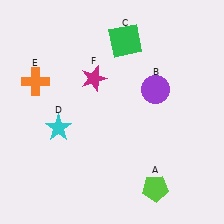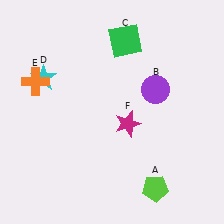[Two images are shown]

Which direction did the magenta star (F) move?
The magenta star (F) moved down.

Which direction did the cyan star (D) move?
The cyan star (D) moved up.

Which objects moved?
The objects that moved are: the cyan star (D), the magenta star (F).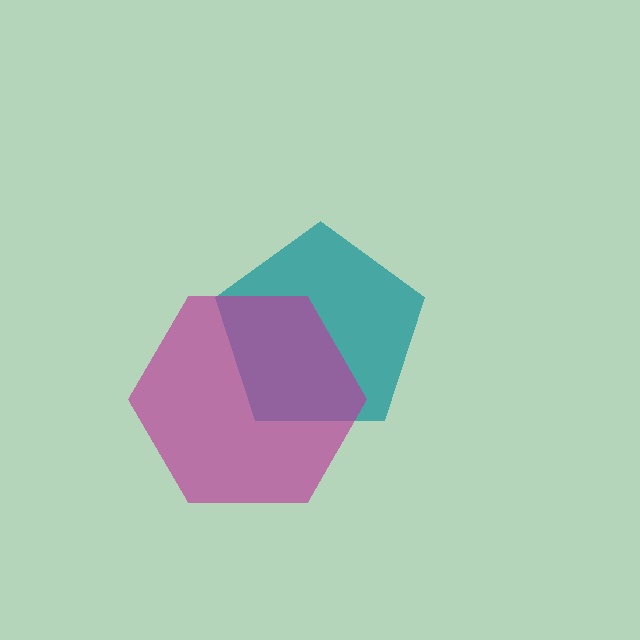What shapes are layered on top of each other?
The layered shapes are: a teal pentagon, a magenta hexagon.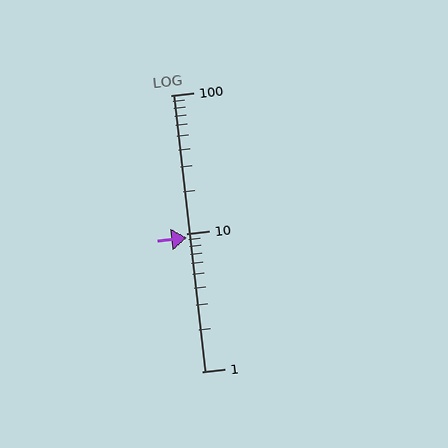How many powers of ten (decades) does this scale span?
The scale spans 2 decades, from 1 to 100.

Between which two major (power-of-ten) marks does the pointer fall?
The pointer is between 1 and 10.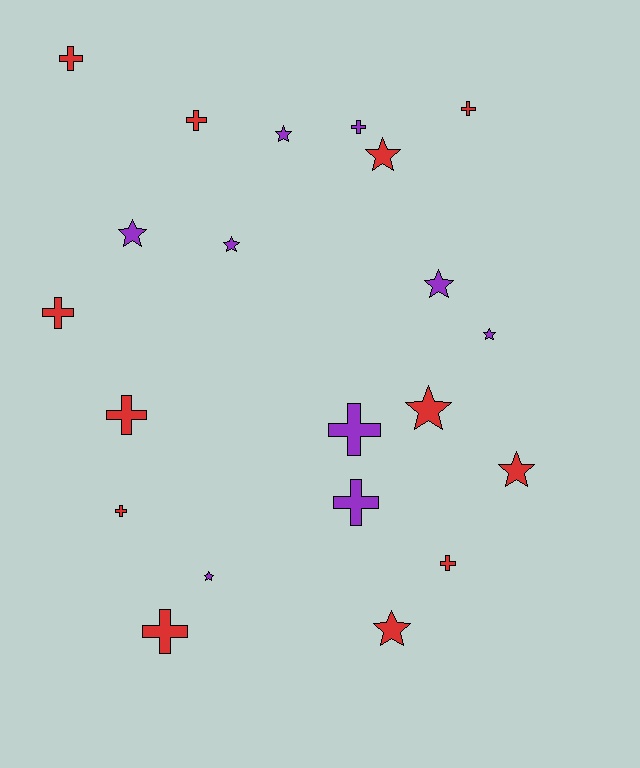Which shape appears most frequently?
Cross, with 11 objects.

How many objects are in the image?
There are 21 objects.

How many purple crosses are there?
There are 3 purple crosses.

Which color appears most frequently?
Red, with 12 objects.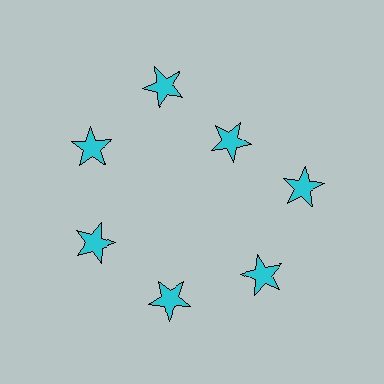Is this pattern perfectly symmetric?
No. The 7 cyan stars are arranged in a ring, but one element near the 1 o'clock position is pulled inward toward the center, breaking the 7-fold rotational symmetry.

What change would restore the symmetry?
The symmetry would be restored by moving it outward, back onto the ring so that all 7 stars sit at equal angles and equal distance from the center.